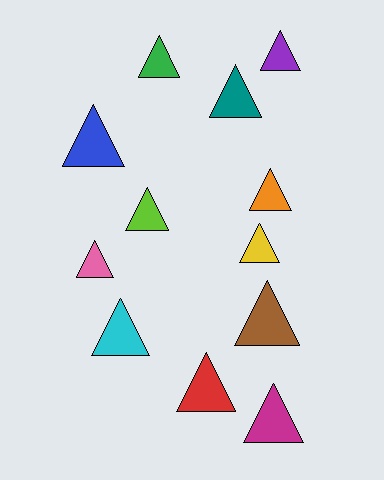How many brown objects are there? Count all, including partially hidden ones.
There is 1 brown object.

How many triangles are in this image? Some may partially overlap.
There are 12 triangles.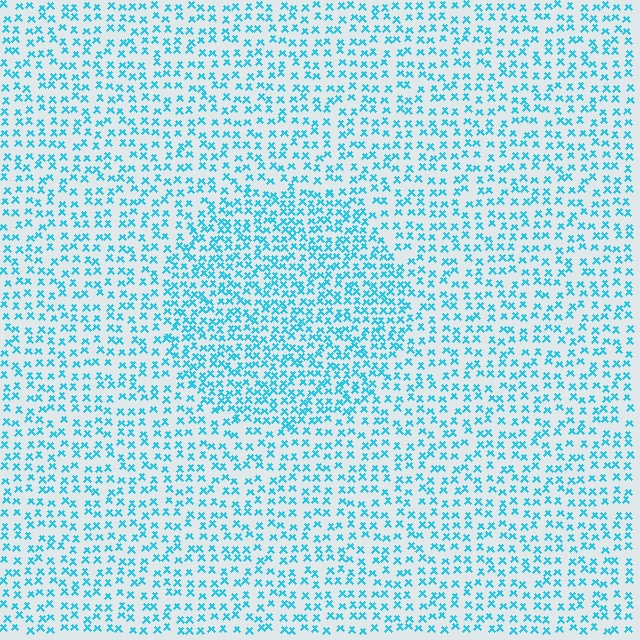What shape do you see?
I see a circle.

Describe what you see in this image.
The image contains small cyan elements arranged at two different densities. A circle-shaped region is visible where the elements are more densely packed than the surrounding area.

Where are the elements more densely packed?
The elements are more densely packed inside the circle boundary.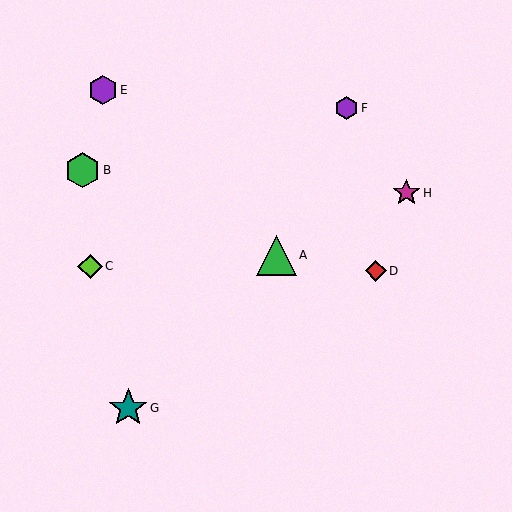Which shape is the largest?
The green triangle (labeled A) is the largest.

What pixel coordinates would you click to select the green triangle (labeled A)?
Click at (276, 255) to select the green triangle A.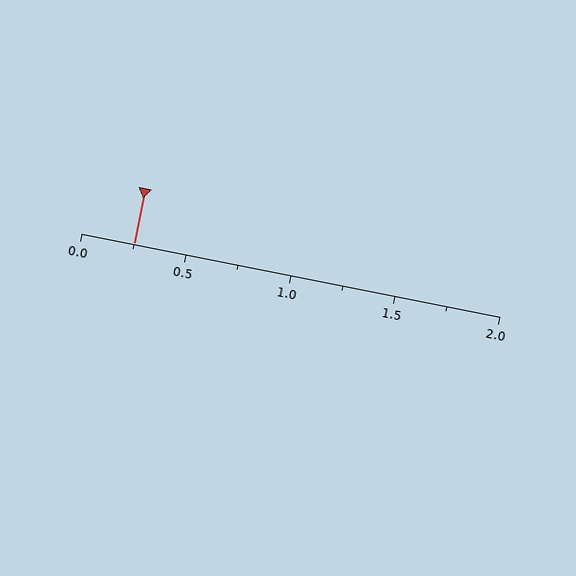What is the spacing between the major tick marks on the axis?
The major ticks are spaced 0.5 apart.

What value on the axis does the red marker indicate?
The marker indicates approximately 0.25.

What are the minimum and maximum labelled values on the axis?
The axis runs from 0.0 to 2.0.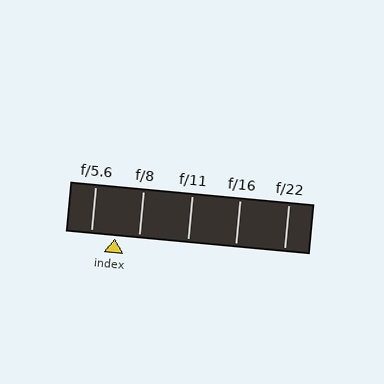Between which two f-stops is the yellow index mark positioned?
The index mark is between f/5.6 and f/8.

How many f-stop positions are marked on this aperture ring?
There are 5 f-stop positions marked.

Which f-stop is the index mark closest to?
The index mark is closest to f/5.6.